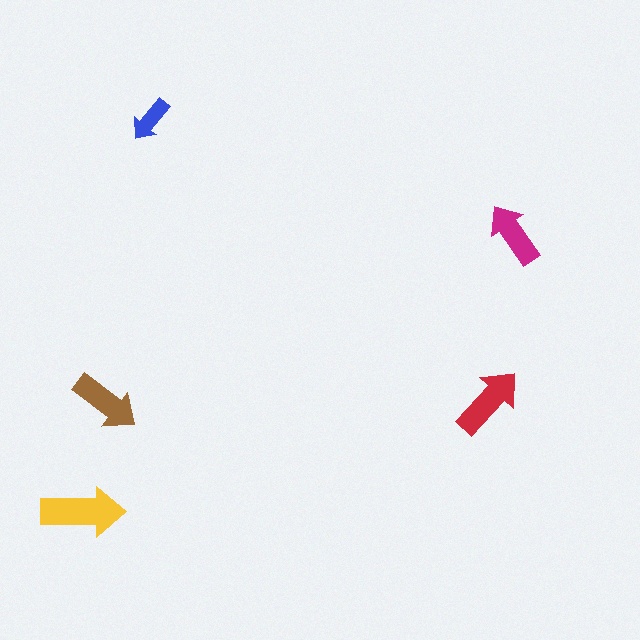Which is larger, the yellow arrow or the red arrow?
The yellow one.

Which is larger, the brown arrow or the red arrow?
The red one.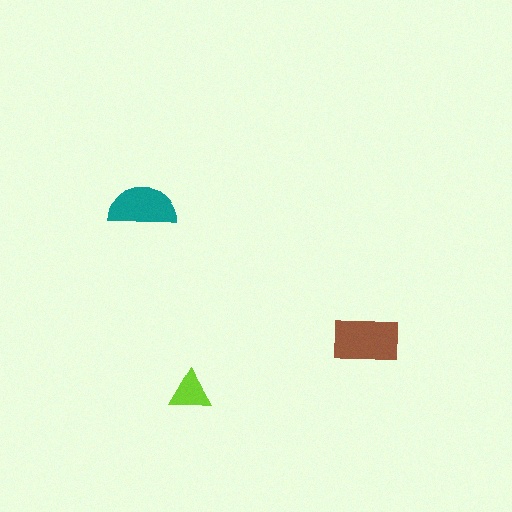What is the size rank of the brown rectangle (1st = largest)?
1st.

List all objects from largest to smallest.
The brown rectangle, the teal semicircle, the lime triangle.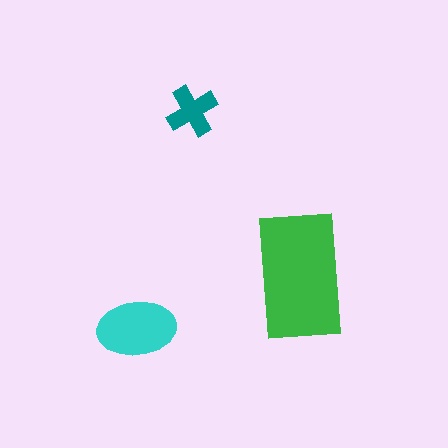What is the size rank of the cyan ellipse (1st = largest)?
2nd.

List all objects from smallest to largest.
The teal cross, the cyan ellipse, the green rectangle.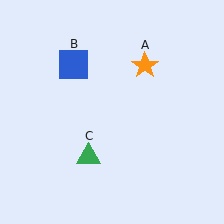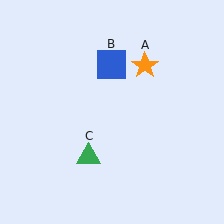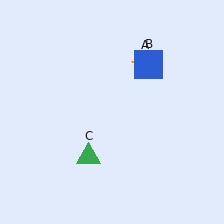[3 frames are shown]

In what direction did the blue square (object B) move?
The blue square (object B) moved right.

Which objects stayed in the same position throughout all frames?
Orange star (object A) and green triangle (object C) remained stationary.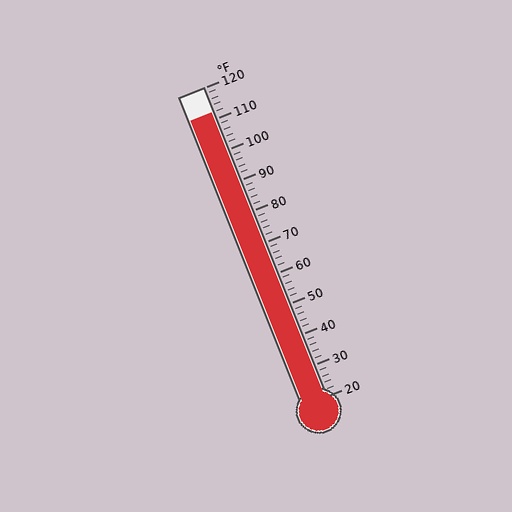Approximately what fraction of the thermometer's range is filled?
The thermometer is filled to approximately 90% of its range.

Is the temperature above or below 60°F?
The temperature is above 60°F.